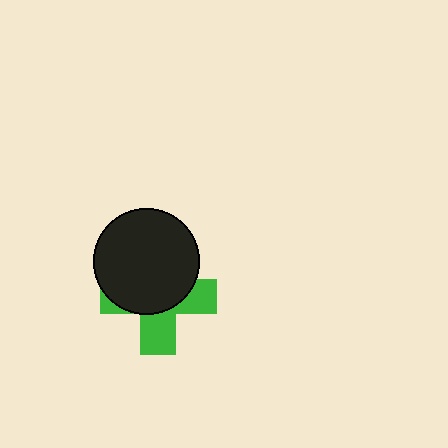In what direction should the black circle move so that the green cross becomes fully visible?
The black circle should move up. That is the shortest direction to clear the overlap and leave the green cross fully visible.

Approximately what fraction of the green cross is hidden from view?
Roughly 58% of the green cross is hidden behind the black circle.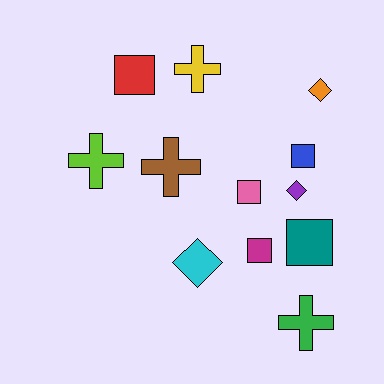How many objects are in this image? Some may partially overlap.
There are 12 objects.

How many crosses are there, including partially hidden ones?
There are 4 crosses.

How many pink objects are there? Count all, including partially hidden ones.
There is 1 pink object.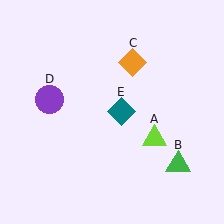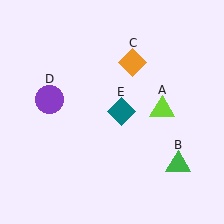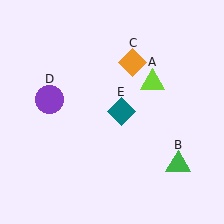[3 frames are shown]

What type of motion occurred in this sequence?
The lime triangle (object A) rotated counterclockwise around the center of the scene.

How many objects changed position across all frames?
1 object changed position: lime triangle (object A).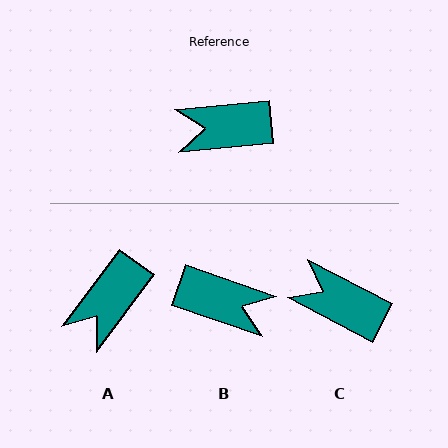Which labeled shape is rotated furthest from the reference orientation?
B, about 155 degrees away.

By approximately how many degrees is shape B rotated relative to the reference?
Approximately 155 degrees counter-clockwise.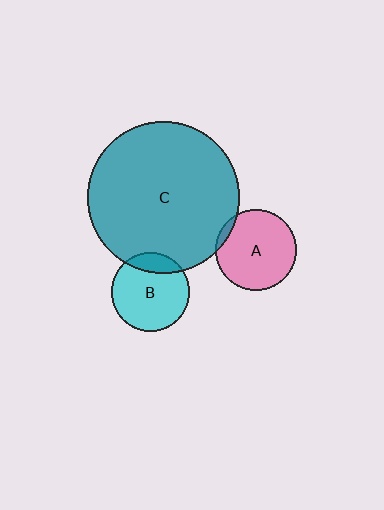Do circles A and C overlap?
Yes.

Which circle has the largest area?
Circle C (teal).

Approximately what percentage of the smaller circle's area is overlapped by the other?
Approximately 5%.